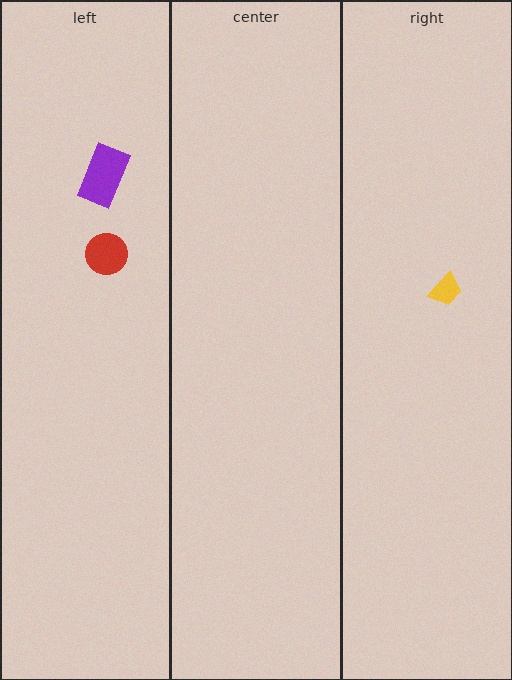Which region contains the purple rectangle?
The left region.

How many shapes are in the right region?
1.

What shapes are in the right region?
The yellow trapezoid.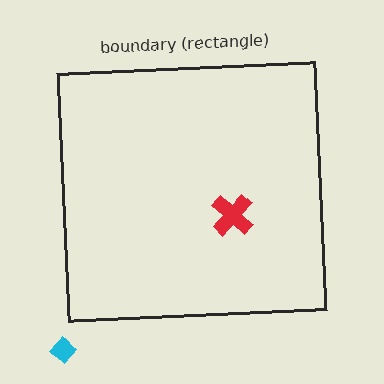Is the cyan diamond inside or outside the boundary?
Outside.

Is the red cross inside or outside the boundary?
Inside.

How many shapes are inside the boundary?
1 inside, 1 outside.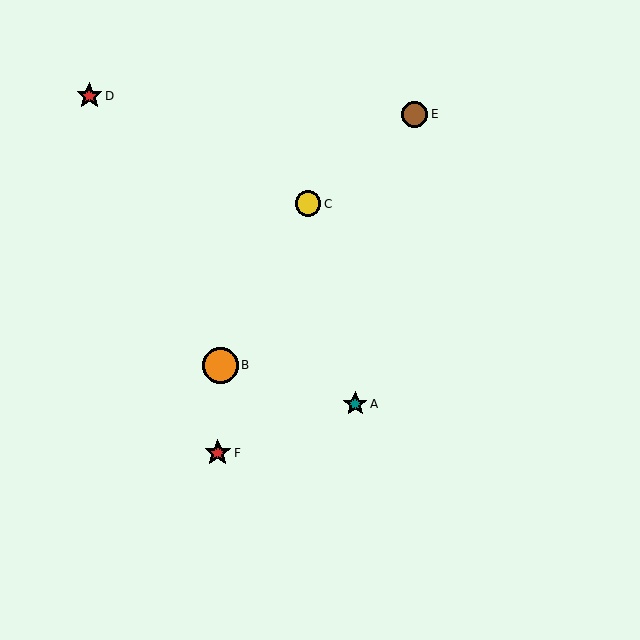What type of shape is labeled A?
Shape A is a teal star.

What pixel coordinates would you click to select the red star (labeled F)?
Click at (218, 453) to select the red star F.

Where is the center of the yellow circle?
The center of the yellow circle is at (308, 204).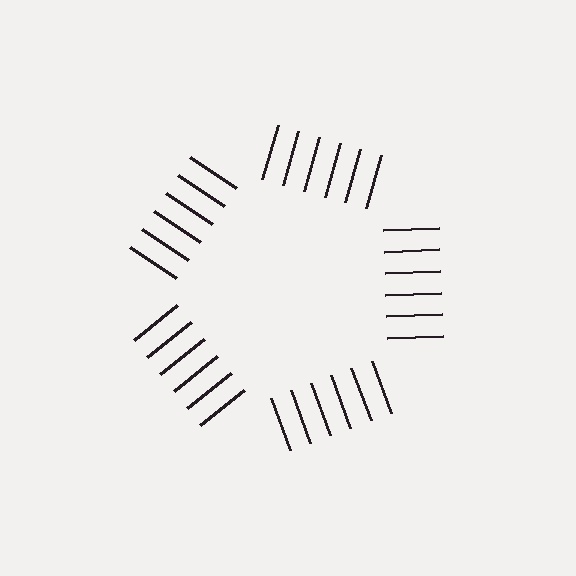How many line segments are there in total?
30 — 6 along each of the 5 edges.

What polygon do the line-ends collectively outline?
An illusory pentagon — the line segments terminate on its edges but no continuous stroke is drawn.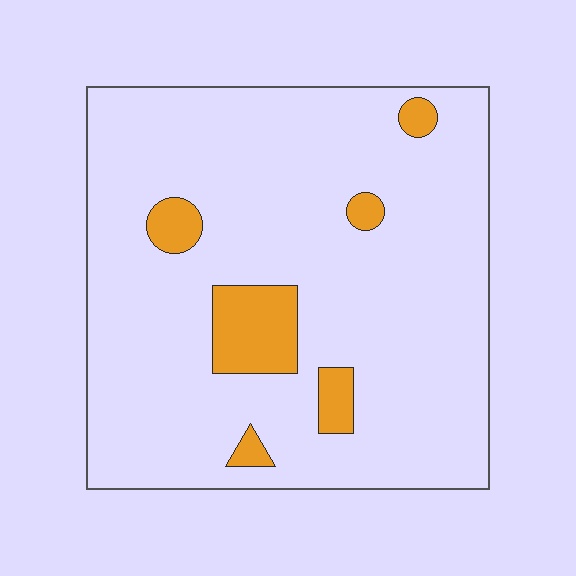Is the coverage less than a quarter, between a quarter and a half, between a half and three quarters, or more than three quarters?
Less than a quarter.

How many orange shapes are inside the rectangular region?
6.